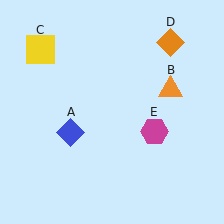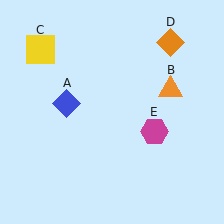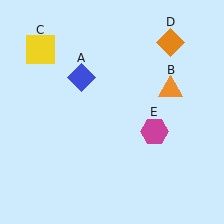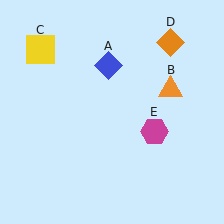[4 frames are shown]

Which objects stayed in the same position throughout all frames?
Orange triangle (object B) and yellow square (object C) and orange diamond (object D) and magenta hexagon (object E) remained stationary.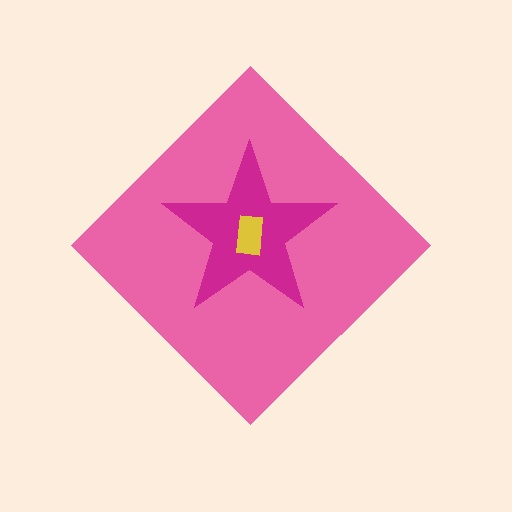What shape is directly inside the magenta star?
The yellow rectangle.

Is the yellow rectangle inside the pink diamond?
Yes.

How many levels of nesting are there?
3.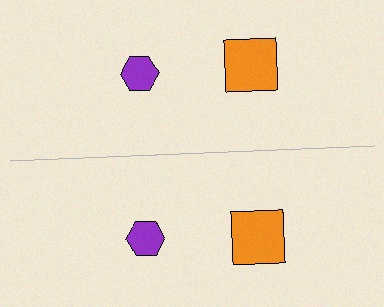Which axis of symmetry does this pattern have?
The pattern has a horizontal axis of symmetry running through the center of the image.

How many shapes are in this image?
There are 4 shapes in this image.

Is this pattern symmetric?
Yes, this pattern has bilateral (reflection) symmetry.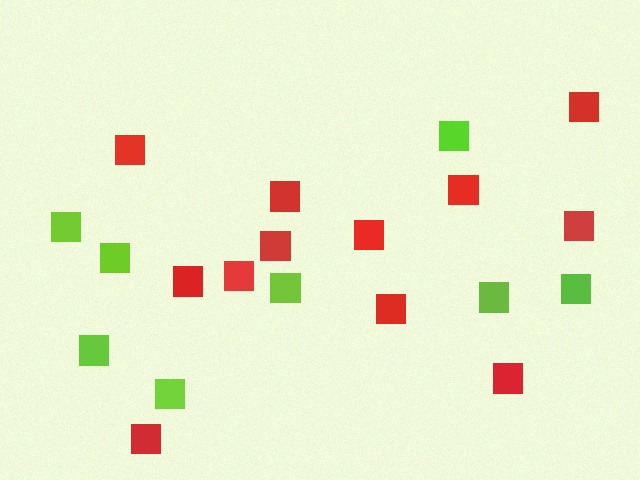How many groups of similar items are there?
There are 2 groups: one group of red squares (12) and one group of lime squares (8).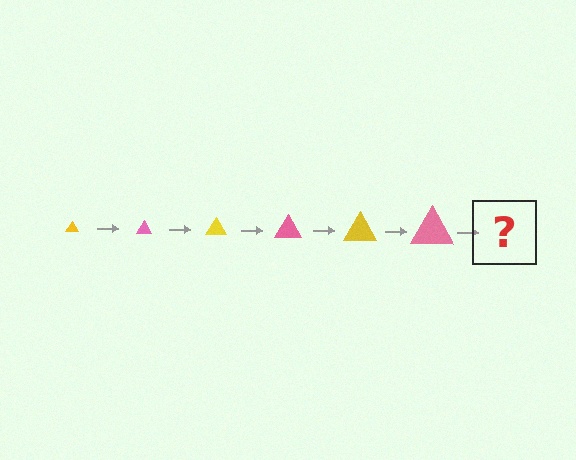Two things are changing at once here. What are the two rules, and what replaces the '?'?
The two rules are that the triangle grows larger each step and the color cycles through yellow and pink. The '?' should be a yellow triangle, larger than the previous one.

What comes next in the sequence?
The next element should be a yellow triangle, larger than the previous one.